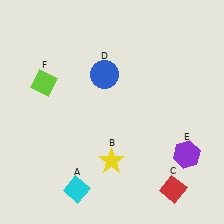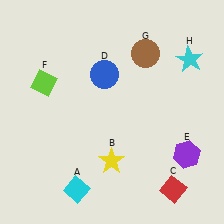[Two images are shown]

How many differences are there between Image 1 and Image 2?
There are 2 differences between the two images.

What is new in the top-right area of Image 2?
A brown circle (G) was added in the top-right area of Image 2.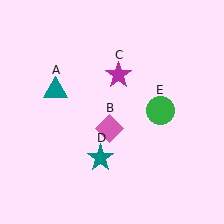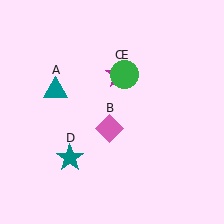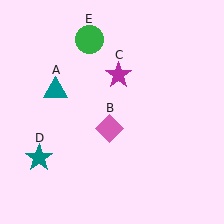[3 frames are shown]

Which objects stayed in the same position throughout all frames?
Teal triangle (object A) and pink diamond (object B) and magenta star (object C) remained stationary.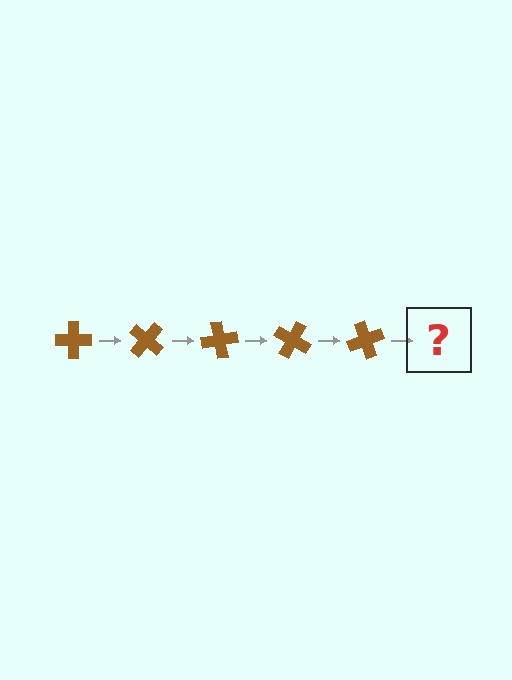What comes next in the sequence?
The next element should be a brown cross rotated 200 degrees.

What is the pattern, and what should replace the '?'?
The pattern is that the cross rotates 40 degrees each step. The '?' should be a brown cross rotated 200 degrees.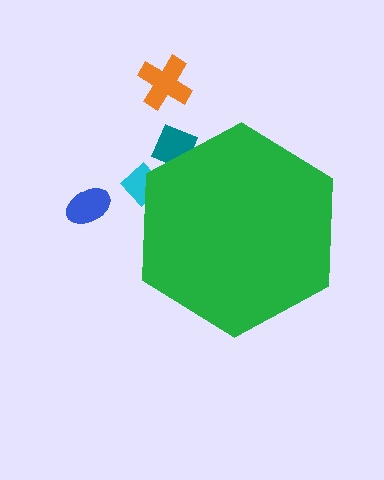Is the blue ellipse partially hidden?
No, the blue ellipse is fully visible.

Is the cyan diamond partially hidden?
Yes, the cyan diamond is partially hidden behind the green hexagon.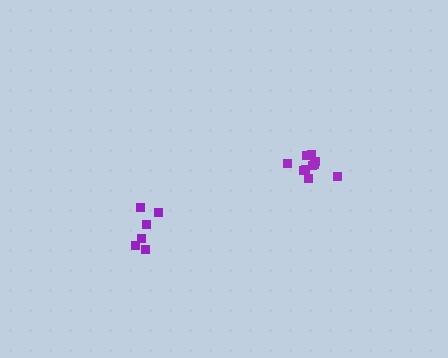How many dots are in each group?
Group 1: 10 dots, Group 2: 6 dots (16 total).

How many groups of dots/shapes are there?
There are 2 groups.